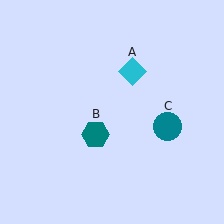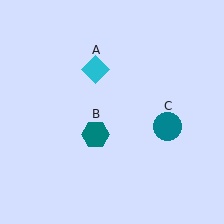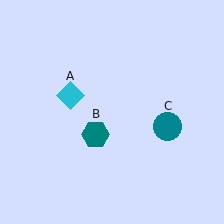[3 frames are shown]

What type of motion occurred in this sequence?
The cyan diamond (object A) rotated counterclockwise around the center of the scene.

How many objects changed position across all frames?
1 object changed position: cyan diamond (object A).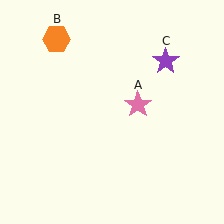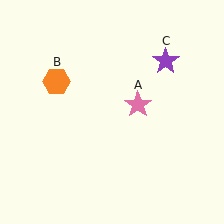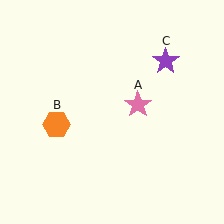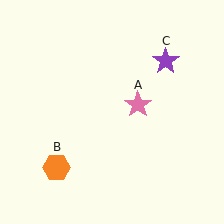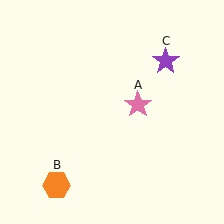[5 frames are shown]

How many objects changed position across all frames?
1 object changed position: orange hexagon (object B).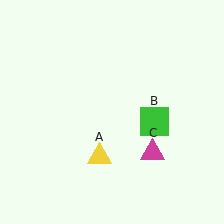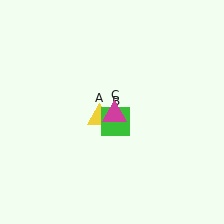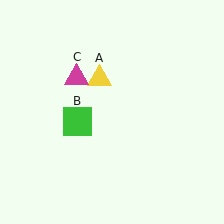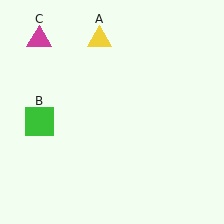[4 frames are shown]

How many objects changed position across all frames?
3 objects changed position: yellow triangle (object A), green square (object B), magenta triangle (object C).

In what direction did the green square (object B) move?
The green square (object B) moved left.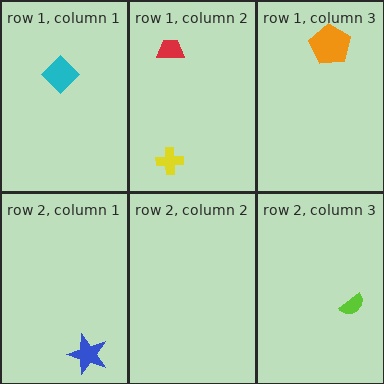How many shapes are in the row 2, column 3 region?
1.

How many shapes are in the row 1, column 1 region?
1.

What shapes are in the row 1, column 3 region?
The orange pentagon.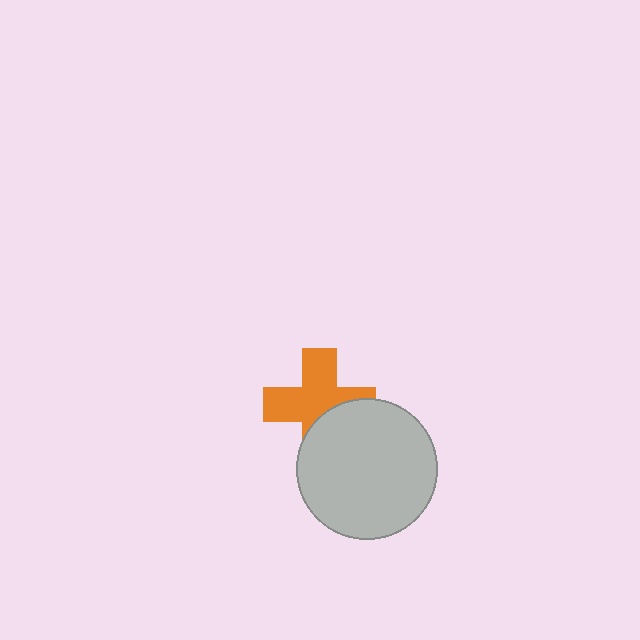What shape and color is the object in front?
The object in front is a light gray circle.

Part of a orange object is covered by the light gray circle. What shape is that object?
It is a cross.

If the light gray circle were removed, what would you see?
You would see the complete orange cross.